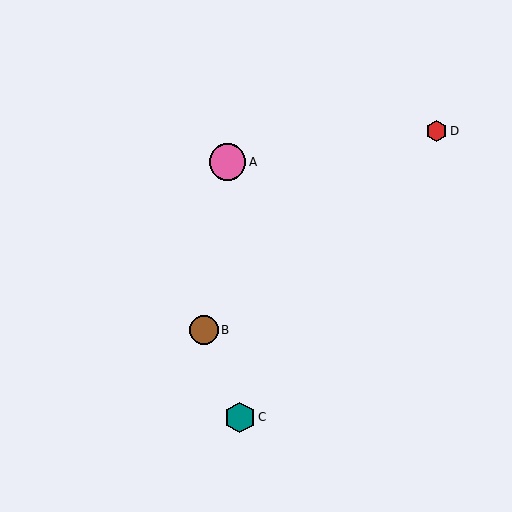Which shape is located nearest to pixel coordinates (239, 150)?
The pink circle (labeled A) at (228, 162) is nearest to that location.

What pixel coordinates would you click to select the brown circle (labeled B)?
Click at (204, 330) to select the brown circle B.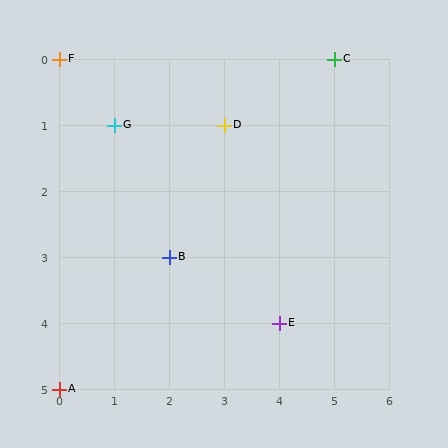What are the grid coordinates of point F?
Point F is at grid coordinates (0, 0).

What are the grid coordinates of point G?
Point G is at grid coordinates (1, 1).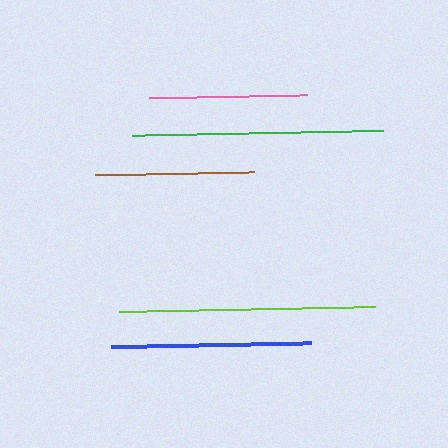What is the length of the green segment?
The green segment is approximately 251 pixels long.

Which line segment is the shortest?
The pink line is the shortest at approximately 157 pixels.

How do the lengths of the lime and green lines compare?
The lime and green lines are approximately the same length.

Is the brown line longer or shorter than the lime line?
The lime line is longer than the brown line.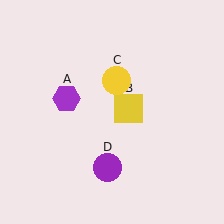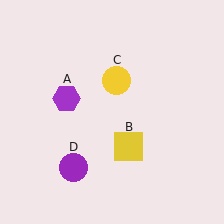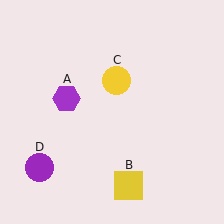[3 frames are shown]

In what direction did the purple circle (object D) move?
The purple circle (object D) moved left.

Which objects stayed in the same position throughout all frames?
Purple hexagon (object A) and yellow circle (object C) remained stationary.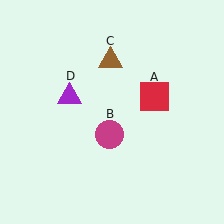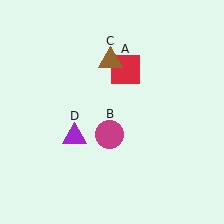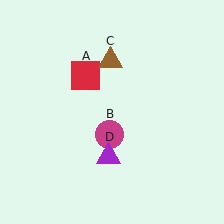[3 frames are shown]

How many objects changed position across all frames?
2 objects changed position: red square (object A), purple triangle (object D).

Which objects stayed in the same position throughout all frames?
Magenta circle (object B) and brown triangle (object C) remained stationary.